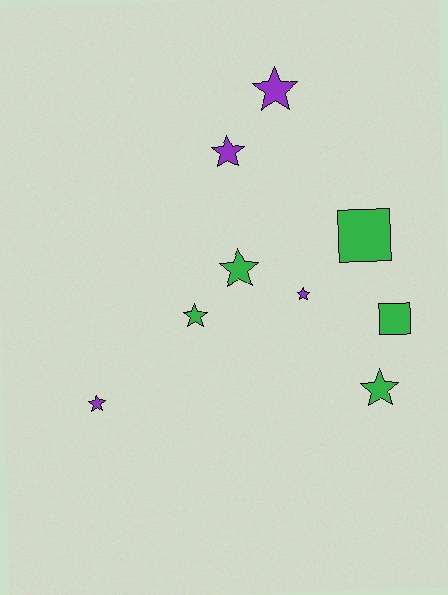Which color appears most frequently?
Green, with 5 objects.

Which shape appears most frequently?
Star, with 7 objects.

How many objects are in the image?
There are 9 objects.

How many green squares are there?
There are 2 green squares.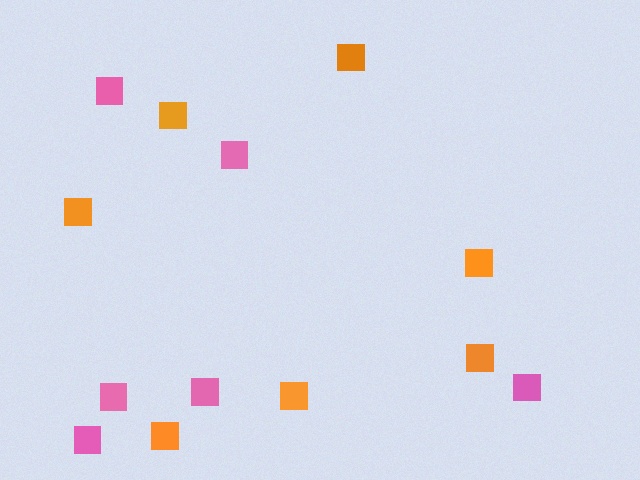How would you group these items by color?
There are 2 groups: one group of pink squares (6) and one group of orange squares (7).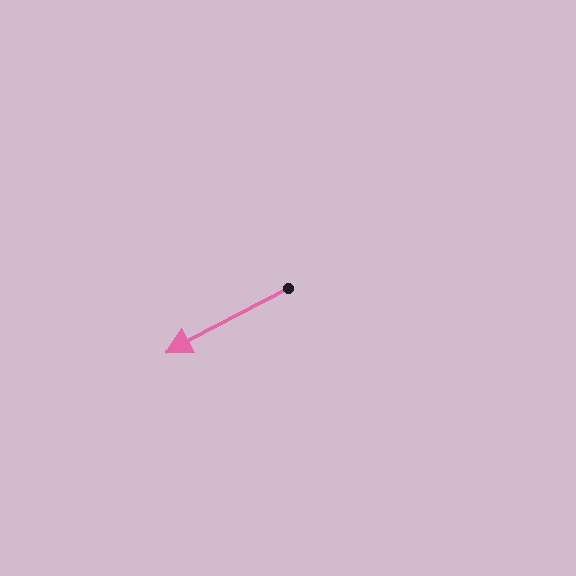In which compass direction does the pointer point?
Southwest.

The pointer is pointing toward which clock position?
Roughly 8 o'clock.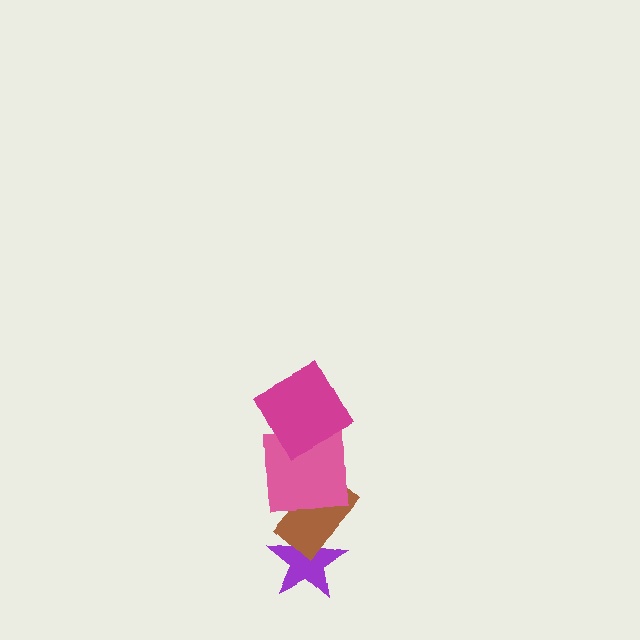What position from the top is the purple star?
The purple star is 4th from the top.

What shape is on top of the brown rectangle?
The pink square is on top of the brown rectangle.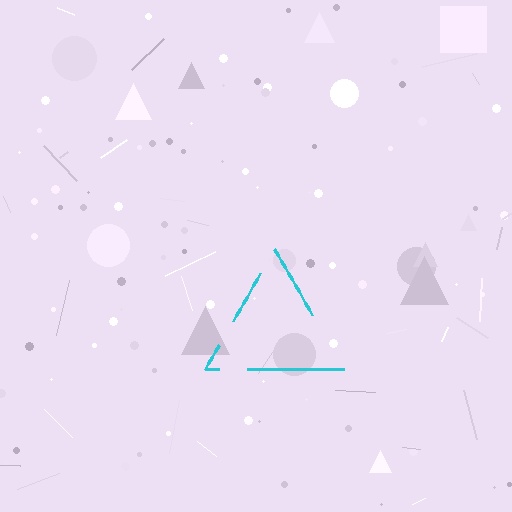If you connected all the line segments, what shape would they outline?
They would outline a triangle.